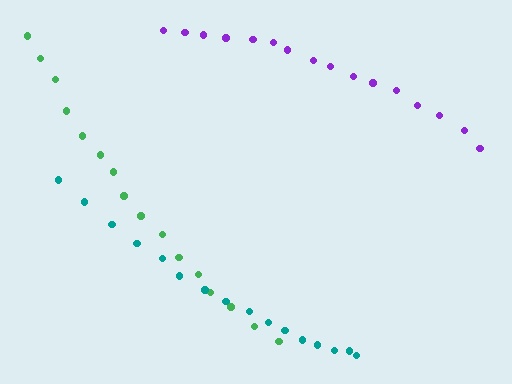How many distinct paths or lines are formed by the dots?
There are 3 distinct paths.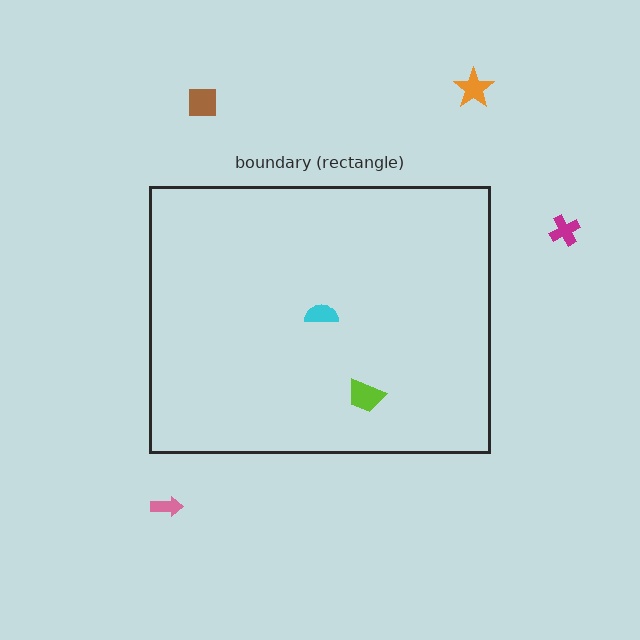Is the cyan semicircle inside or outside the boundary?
Inside.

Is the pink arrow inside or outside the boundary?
Outside.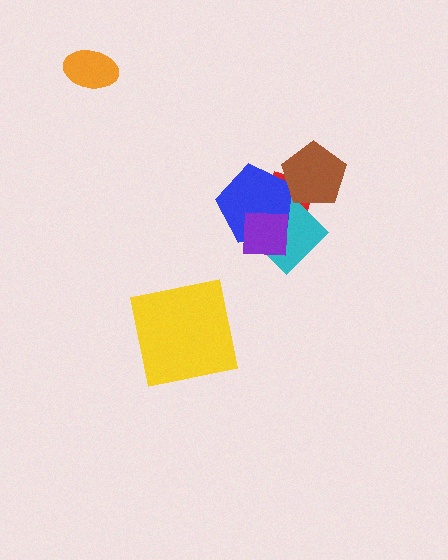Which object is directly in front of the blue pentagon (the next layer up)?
The purple square is directly in front of the blue pentagon.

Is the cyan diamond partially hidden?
Yes, it is partially covered by another shape.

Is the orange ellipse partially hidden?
No, no other shape covers it.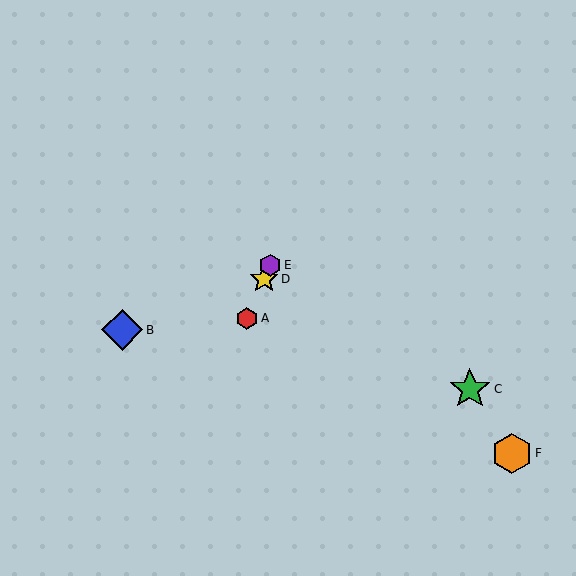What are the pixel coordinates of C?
Object C is at (470, 389).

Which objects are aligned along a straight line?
Objects A, D, E are aligned along a straight line.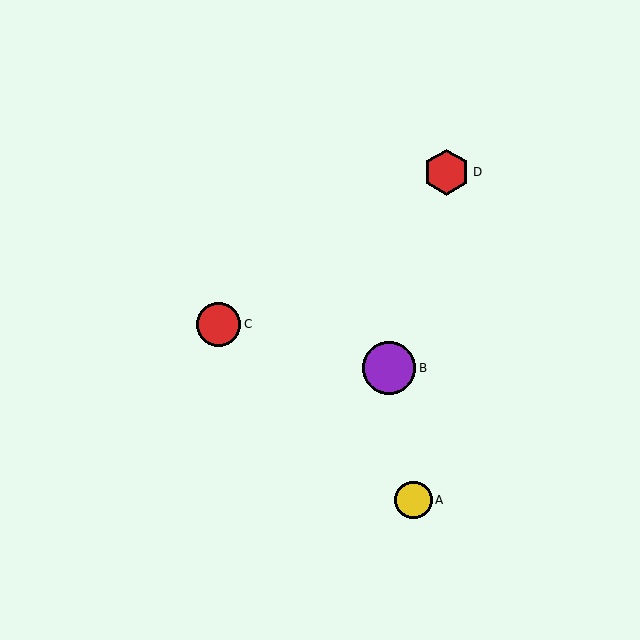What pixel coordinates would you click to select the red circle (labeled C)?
Click at (218, 324) to select the red circle C.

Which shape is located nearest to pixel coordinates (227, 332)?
The red circle (labeled C) at (218, 324) is nearest to that location.